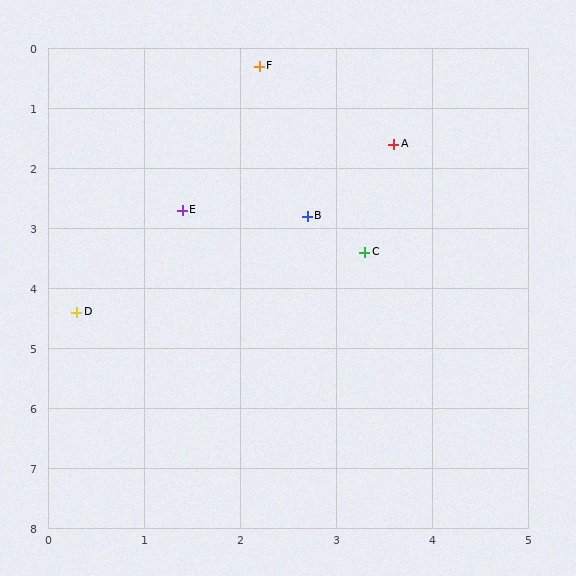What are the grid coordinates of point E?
Point E is at approximately (1.4, 2.7).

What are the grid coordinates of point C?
Point C is at approximately (3.3, 3.4).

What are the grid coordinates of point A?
Point A is at approximately (3.6, 1.6).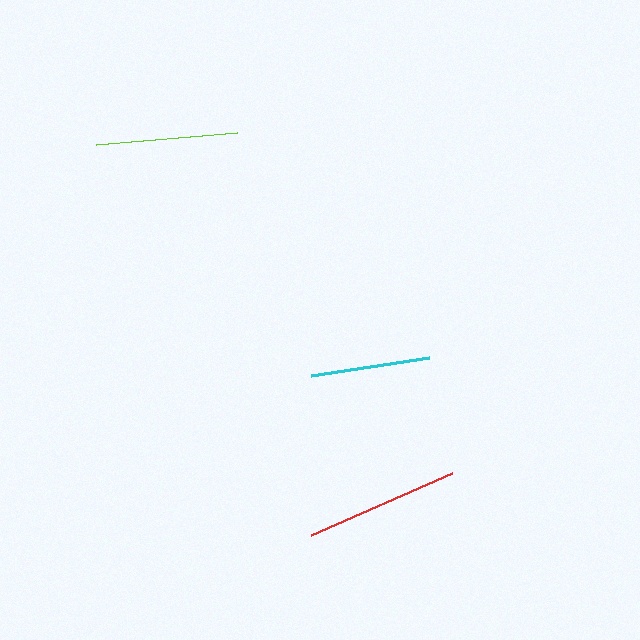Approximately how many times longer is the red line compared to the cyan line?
The red line is approximately 1.3 times the length of the cyan line.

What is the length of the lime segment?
The lime segment is approximately 141 pixels long.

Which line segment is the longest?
The red line is the longest at approximately 154 pixels.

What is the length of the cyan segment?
The cyan segment is approximately 120 pixels long.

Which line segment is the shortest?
The cyan line is the shortest at approximately 120 pixels.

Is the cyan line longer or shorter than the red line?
The red line is longer than the cyan line.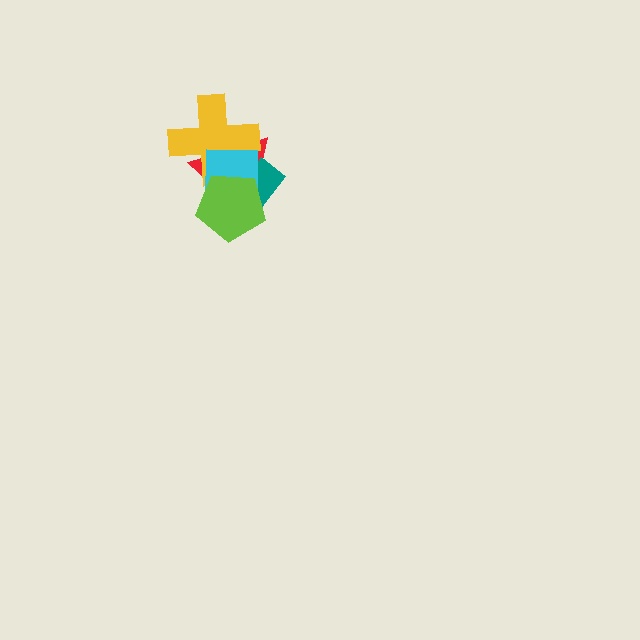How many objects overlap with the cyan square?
4 objects overlap with the cyan square.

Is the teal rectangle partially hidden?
Yes, it is partially covered by another shape.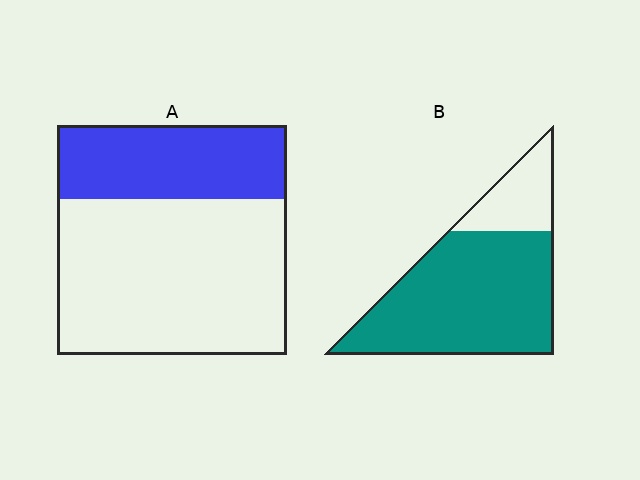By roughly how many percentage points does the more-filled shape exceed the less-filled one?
By roughly 45 percentage points (B over A).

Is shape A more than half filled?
No.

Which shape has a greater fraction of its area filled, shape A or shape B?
Shape B.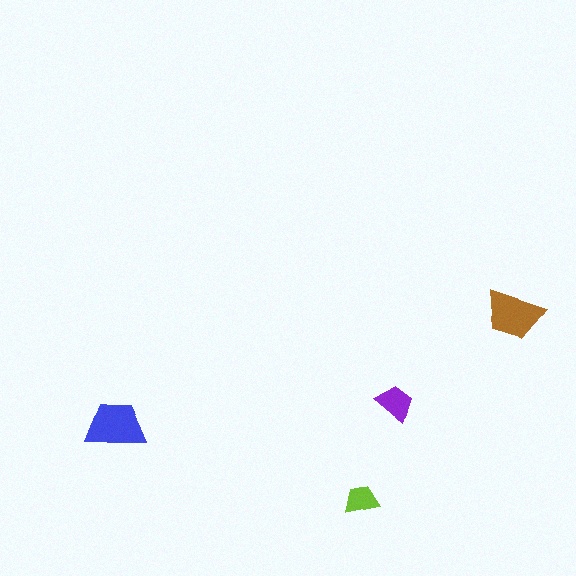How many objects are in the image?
There are 4 objects in the image.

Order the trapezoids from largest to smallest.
the blue one, the brown one, the purple one, the lime one.